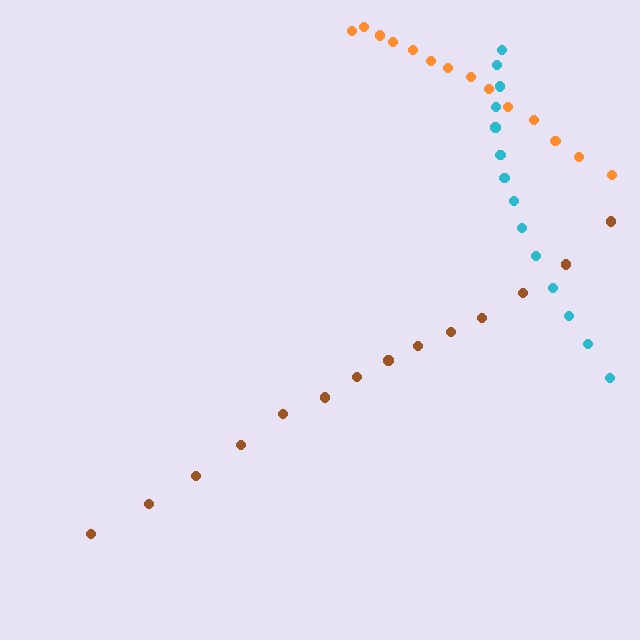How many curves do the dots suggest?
There are 3 distinct paths.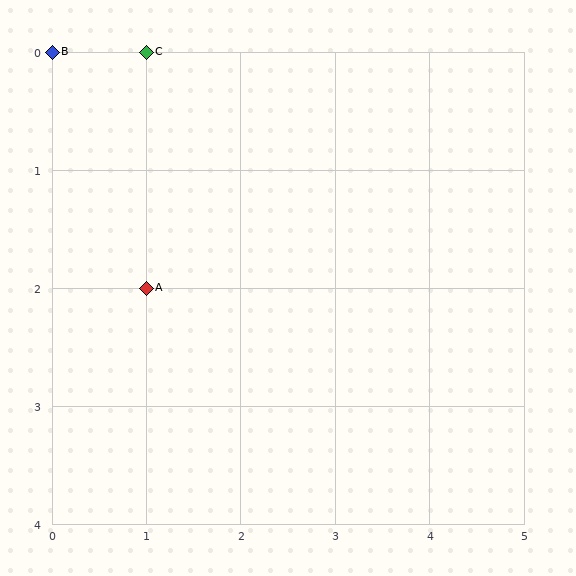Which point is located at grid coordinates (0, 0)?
Point B is at (0, 0).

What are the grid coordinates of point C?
Point C is at grid coordinates (1, 0).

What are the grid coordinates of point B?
Point B is at grid coordinates (0, 0).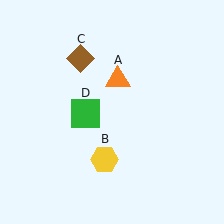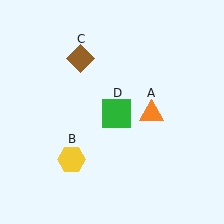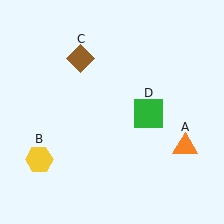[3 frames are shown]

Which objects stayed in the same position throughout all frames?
Brown diamond (object C) remained stationary.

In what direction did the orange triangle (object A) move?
The orange triangle (object A) moved down and to the right.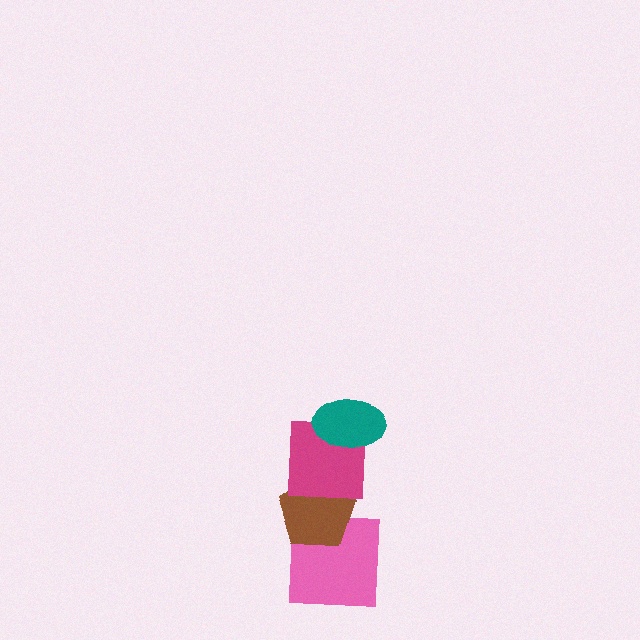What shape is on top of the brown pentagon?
The magenta square is on top of the brown pentagon.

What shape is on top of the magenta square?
The teal ellipse is on top of the magenta square.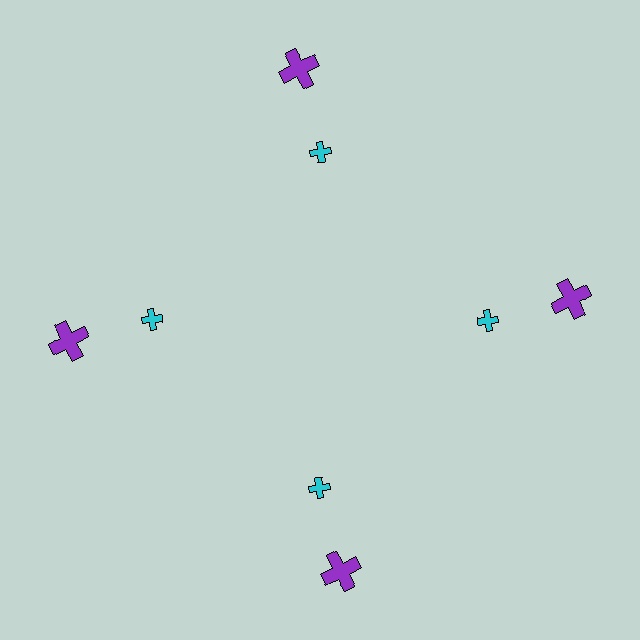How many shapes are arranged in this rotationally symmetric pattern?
There are 8 shapes, arranged in 4 groups of 2.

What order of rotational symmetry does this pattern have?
This pattern has 4-fold rotational symmetry.